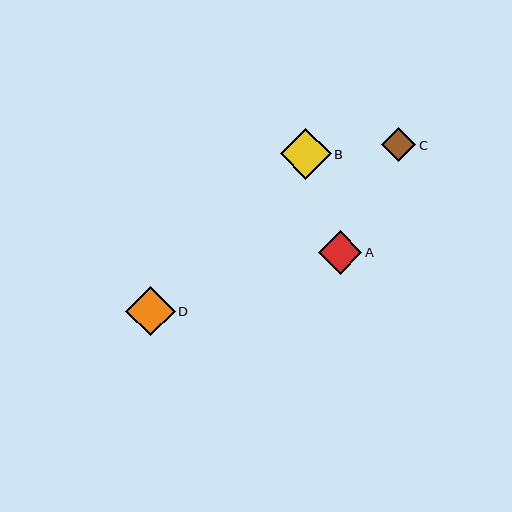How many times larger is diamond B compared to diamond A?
Diamond B is approximately 1.2 times the size of diamond A.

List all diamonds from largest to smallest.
From largest to smallest: B, D, A, C.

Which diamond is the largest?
Diamond B is the largest with a size of approximately 51 pixels.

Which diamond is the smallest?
Diamond C is the smallest with a size of approximately 34 pixels.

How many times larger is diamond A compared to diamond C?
Diamond A is approximately 1.3 times the size of diamond C.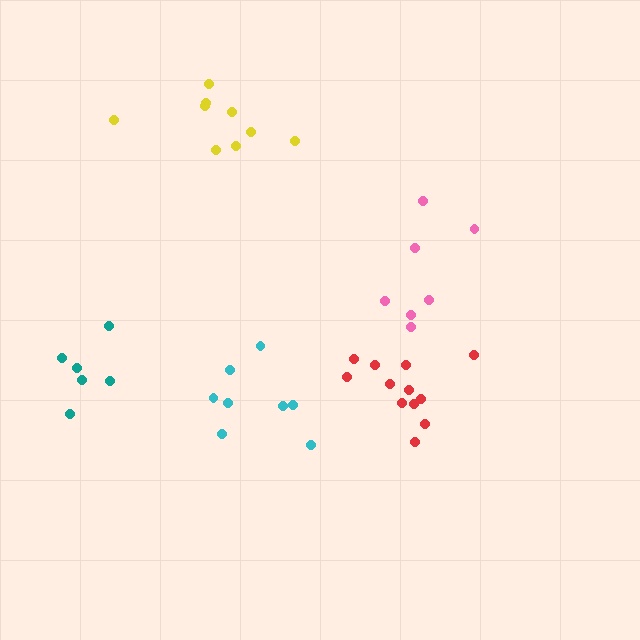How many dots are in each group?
Group 1: 8 dots, Group 2: 9 dots, Group 3: 7 dots, Group 4: 6 dots, Group 5: 12 dots (42 total).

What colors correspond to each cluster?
The clusters are colored: cyan, yellow, pink, teal, red.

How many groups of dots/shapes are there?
There are 5 groups.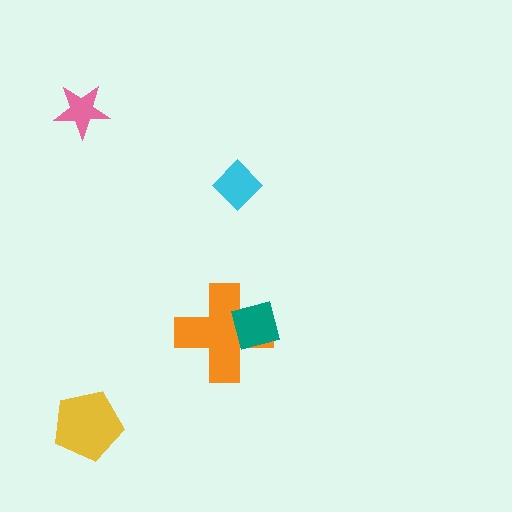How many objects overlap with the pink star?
0 objects overlap with the pink star.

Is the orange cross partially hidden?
Yes, it is partially covered by another shape.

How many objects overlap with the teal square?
1 object overlaps with the teal square.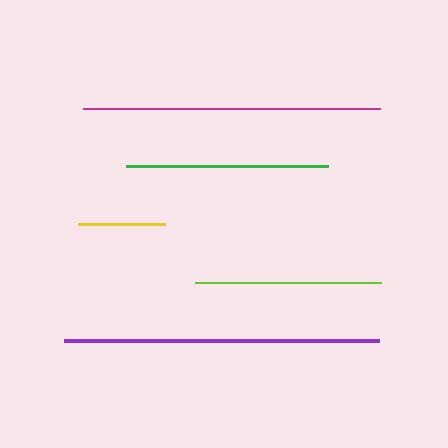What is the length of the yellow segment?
The yellow segment is approximately 86 pixels long.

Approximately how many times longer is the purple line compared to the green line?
The purple line is approximately 1.6 times the length of the green line.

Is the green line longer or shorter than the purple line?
The purple line is longer than the green line.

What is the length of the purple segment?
The purple segment is approximately 315 pixels long.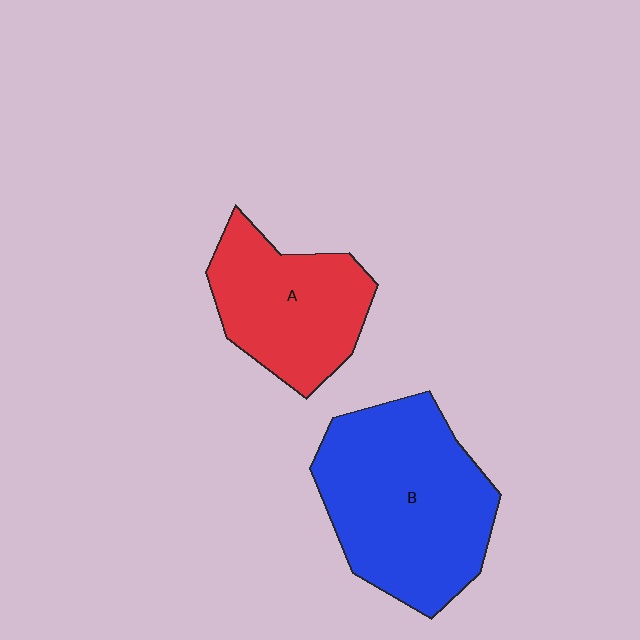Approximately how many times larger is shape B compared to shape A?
Approximately 1.5 times.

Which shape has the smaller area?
Shape A (red).